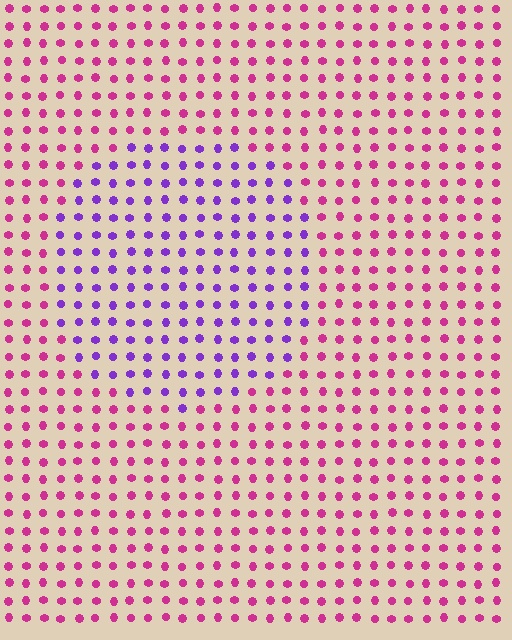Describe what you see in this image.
The image is filled with small magenta elements in a uniform arrangement. A circle-shaped region is visible where the elements are tinted to a slightly different hue, forming a subtle color boundary.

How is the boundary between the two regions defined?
The boundary is defined purely by a slight shift in hue (about 52 degrees). Spacing, size, and orientation are identical on both sides.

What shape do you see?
I see a circle.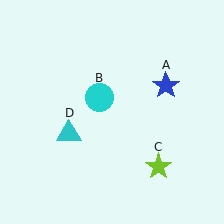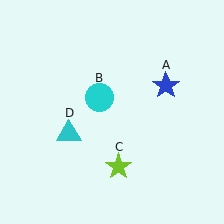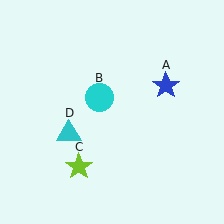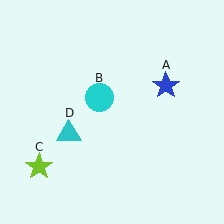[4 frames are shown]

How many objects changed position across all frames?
1 object changed position: lime star (object C).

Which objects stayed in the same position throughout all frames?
Blue star (object A) and cyan circle (object B) and cyan triangle (object D) remained stationary.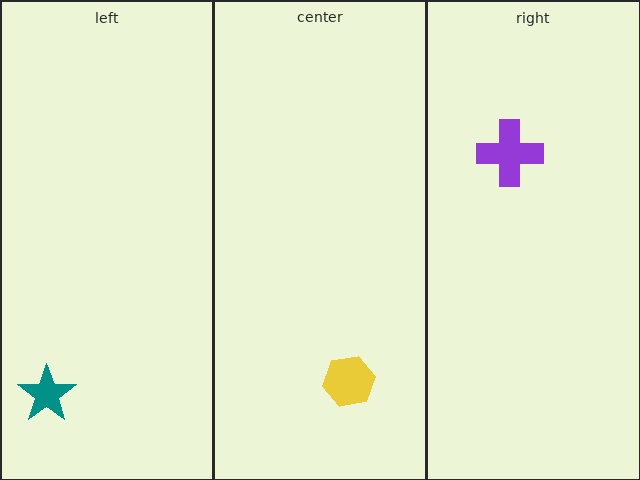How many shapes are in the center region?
1.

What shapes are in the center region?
The yellow hexagon.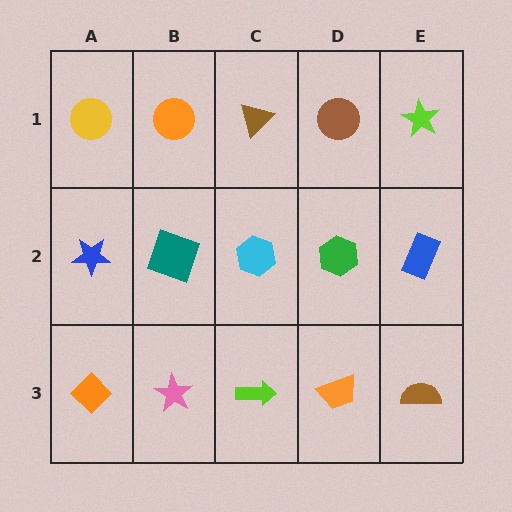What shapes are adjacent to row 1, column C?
A cyan hexagon (row 2, column C), an orange circle (row 1, column B), a brown circle (row 1, column D).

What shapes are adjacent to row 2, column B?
An orange circle (row 1, column B), a pink star (row 3, column B), a blue star (row 2, column A), a cyan hexagon (row 2, column C).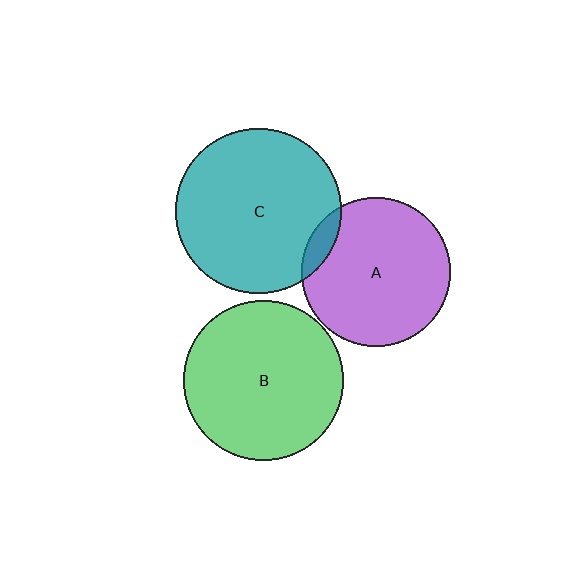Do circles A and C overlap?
Yes.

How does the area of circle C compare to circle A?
Approximately 1.2 times.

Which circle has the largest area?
Circle C (teal).